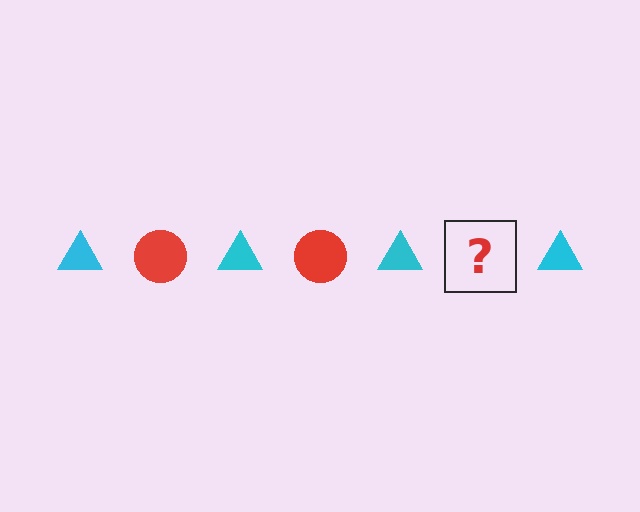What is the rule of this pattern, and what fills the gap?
The rule is that the pattern alternates between cyan triangle and red circle. The gap should be filled with a red circle.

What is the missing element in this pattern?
The missing element is a red circle.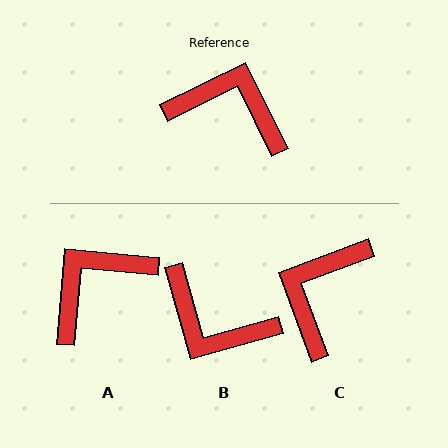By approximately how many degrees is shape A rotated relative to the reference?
Approximately 59 degrees counter-clockwise.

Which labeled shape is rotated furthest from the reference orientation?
B, about 169 degrees away.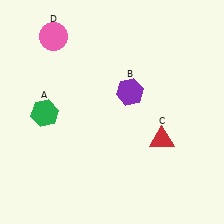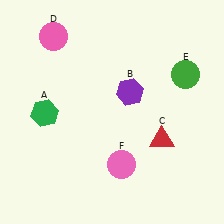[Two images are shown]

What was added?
A green circle (E), a pink circle (F) were added in Image 2.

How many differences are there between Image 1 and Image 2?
There are 2 differences between the two images.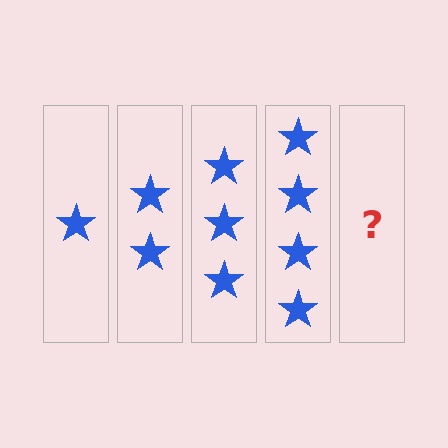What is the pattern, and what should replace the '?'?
The pattern is that each step adds one more star. The '?' should be 5 stars.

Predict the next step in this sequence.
The next step is 5 stars.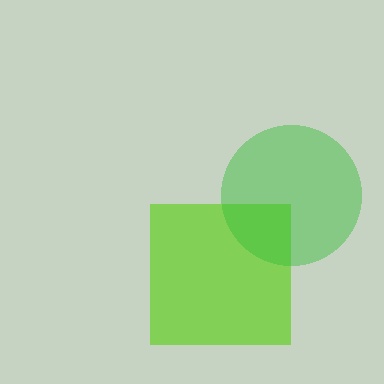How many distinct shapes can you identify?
There are 2 distinct shapes: a lime square, a green circle.